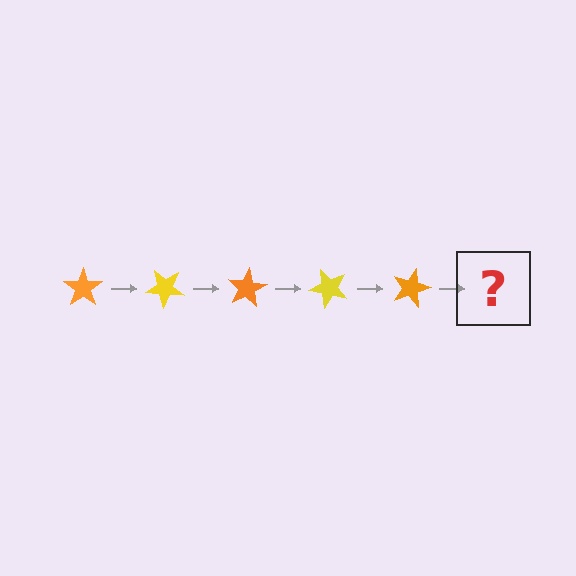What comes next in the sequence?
The next element should be a yellow star, rotated 200 degrees from the start.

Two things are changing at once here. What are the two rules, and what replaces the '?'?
The two rules are that it rotates 40 degrees each step and the color cycles through orange and yellow. The '?' should be a yellow star, rotated 200 degrees from the start.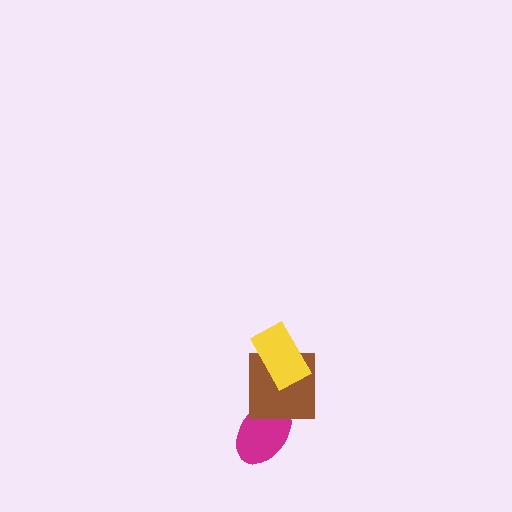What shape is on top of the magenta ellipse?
The brown square is on top of the magenta ellipse.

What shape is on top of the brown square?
The yellow rectangle is on top of the brown square.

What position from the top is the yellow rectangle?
The yellow rectangle is 1st from the top.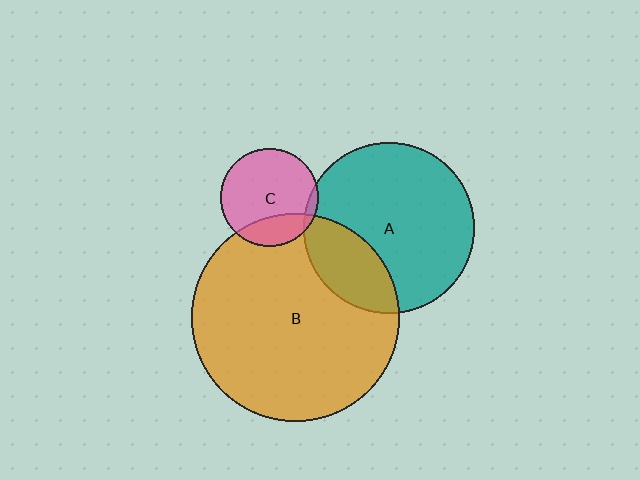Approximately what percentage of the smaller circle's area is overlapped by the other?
Approximately 25%.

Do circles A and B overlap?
Yes.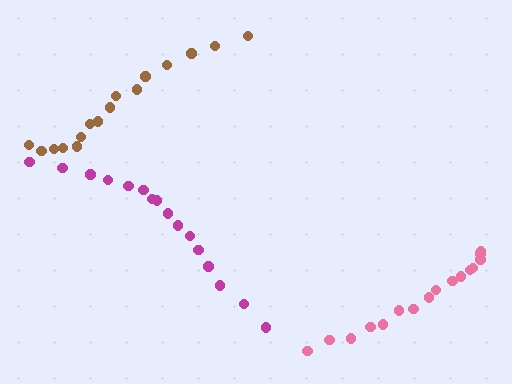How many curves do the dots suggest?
There are 3 distinct paths.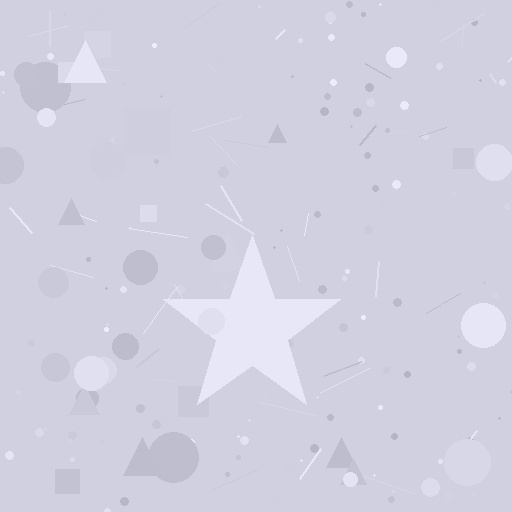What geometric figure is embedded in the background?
A star is embedded in the background.